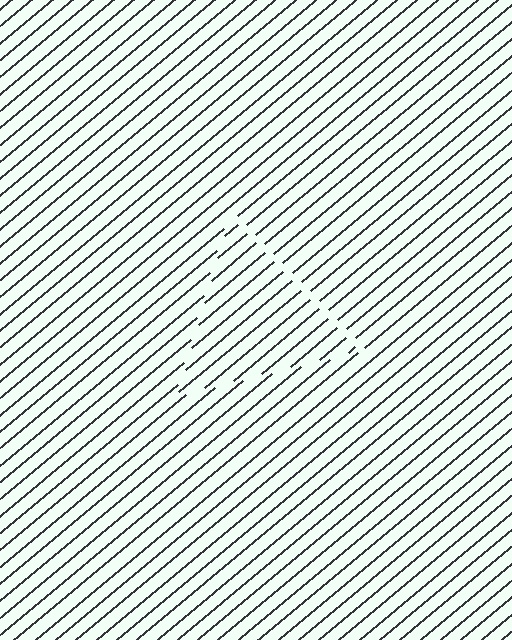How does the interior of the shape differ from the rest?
The interior of the shape contains the same grating, shifted by half a period — the contour is defined by the phase discontinuity where line-ends from the inner and outer gratings abut.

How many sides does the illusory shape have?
3 sides — the line-ends trace a triangle.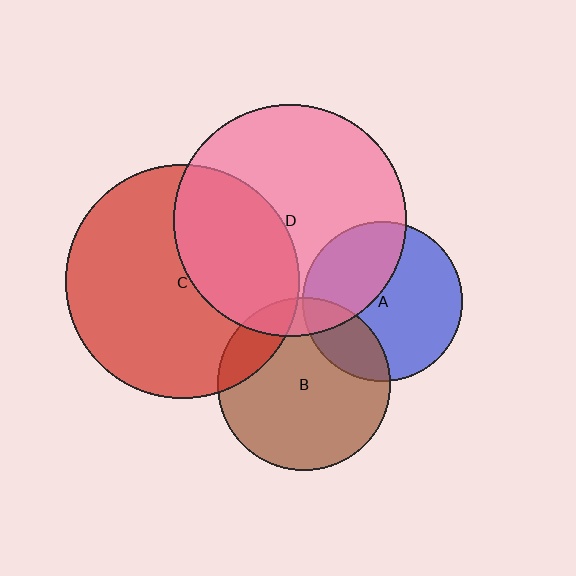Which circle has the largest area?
Circle C (red).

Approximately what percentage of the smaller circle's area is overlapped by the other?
Approximately 15%.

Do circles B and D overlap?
Yes.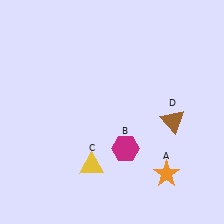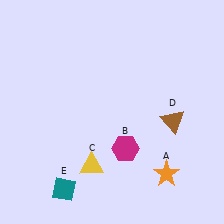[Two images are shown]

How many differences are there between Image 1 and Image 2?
There is 1 difference between the two images.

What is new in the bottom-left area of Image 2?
A teal diamond (E) was added in the bottom-left area of Image 2.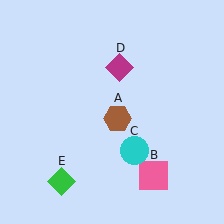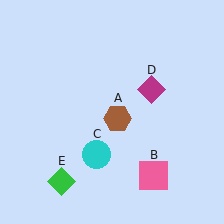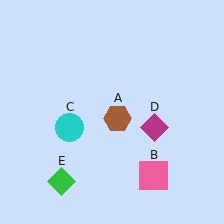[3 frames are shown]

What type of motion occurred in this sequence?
The cyan circle (object C), magenta diamond (object D) rotated clockwise around the center of the scene.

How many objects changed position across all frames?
2 objects changed position: cyan circle (object C), magenta diamond (object D).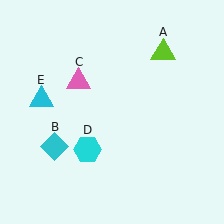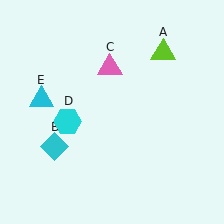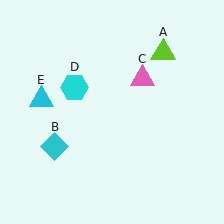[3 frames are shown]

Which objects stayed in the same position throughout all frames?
Lime triangle (object A) and cyan diamond (object B) and cyan triangle (object E) remained stationary.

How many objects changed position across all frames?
2 objects changed position: pink triangle (object C), cyan hexagon (object D).